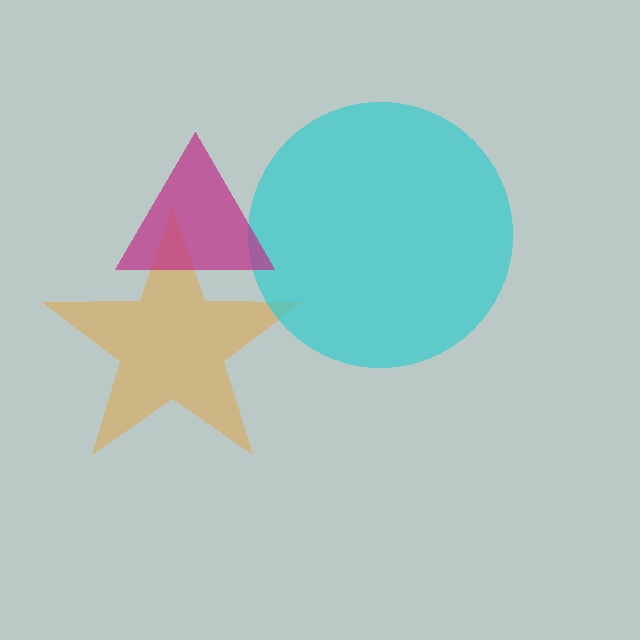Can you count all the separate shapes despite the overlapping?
Yes, there are 3 separate shapes.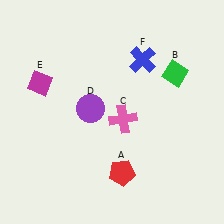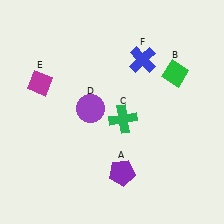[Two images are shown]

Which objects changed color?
A changed from red to purple. C changed from pink to green.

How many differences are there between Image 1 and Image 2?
There are 2 differences between the two images.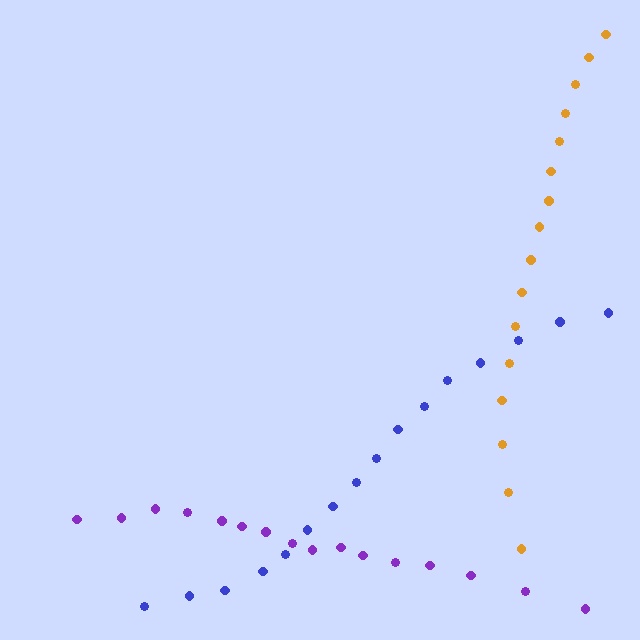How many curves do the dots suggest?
There are 3 distinct paths.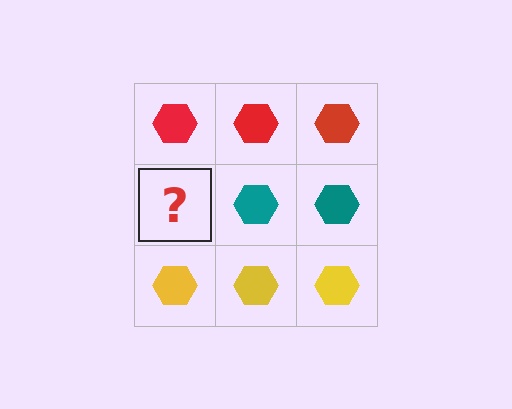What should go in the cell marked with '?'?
The missing cell should contain a teal hexagon.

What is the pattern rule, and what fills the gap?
The rule is that each row has a consistent color. The gap should be filled with a teal hexagon.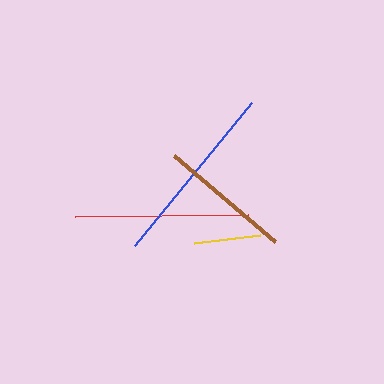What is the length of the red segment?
The red segment is approximately 173 pixels long.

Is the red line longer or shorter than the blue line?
The blue line is longer than the red line.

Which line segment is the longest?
The blue line is the longest at approximately 185 pixels.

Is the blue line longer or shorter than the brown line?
The blue line is longer than the brown line.